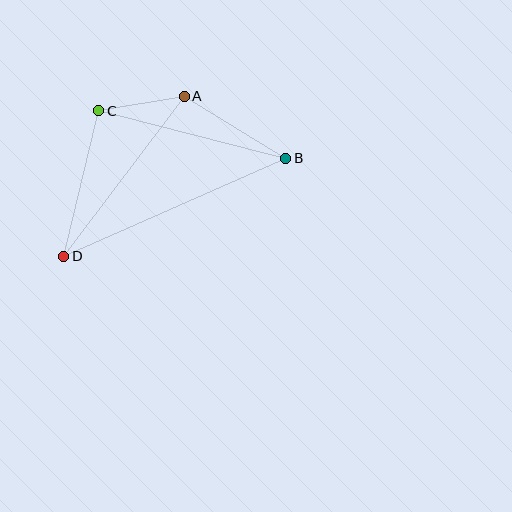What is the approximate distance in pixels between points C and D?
The distance between C and D is approximately 150 pixels.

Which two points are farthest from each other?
Points B and D are farthest from each other.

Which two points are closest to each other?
Points A and C are closest to each other.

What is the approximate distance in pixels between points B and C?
The distance between B and C is approximately 193 pixels.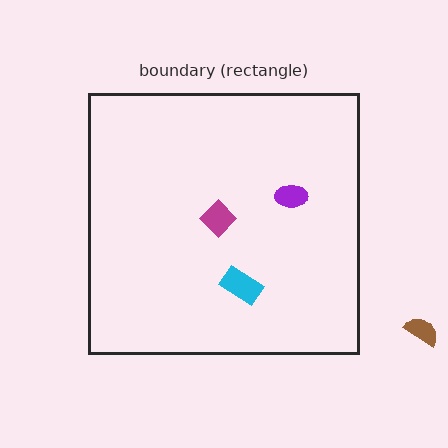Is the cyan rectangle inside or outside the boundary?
Inside.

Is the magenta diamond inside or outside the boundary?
Inside.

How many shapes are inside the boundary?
3 inside, 1 outside.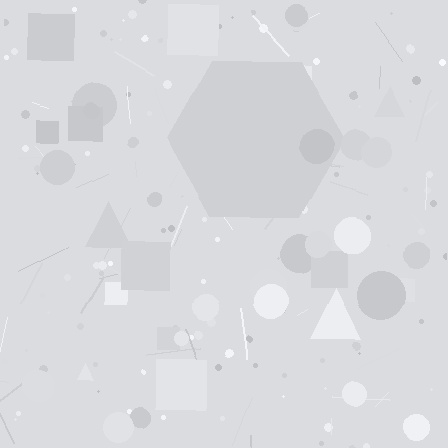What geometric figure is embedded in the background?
A hexagon is embedded in the background.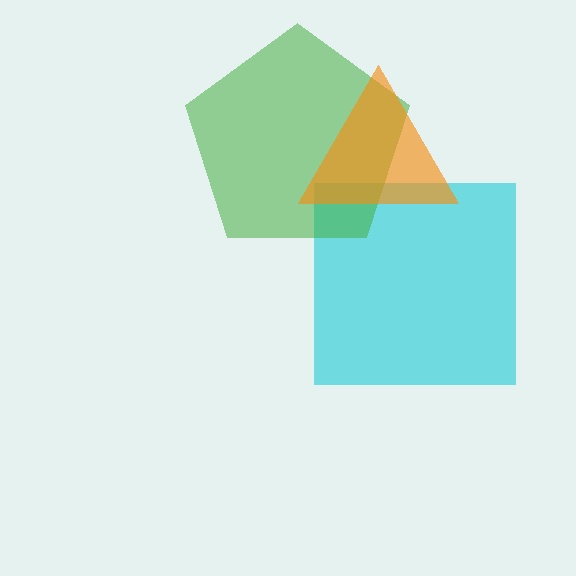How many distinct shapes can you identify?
There are 3 distinct shapes: a cyan square, a green pentagon, an orange triangle.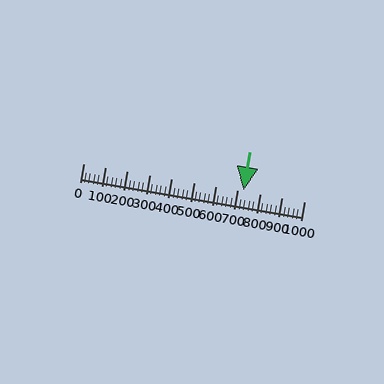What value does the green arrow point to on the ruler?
The green arrow points to approximately 725.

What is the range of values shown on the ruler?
The ruler shows values from 0 to 1000.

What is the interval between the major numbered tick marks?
The major tick marks are spaced 100 units apart.